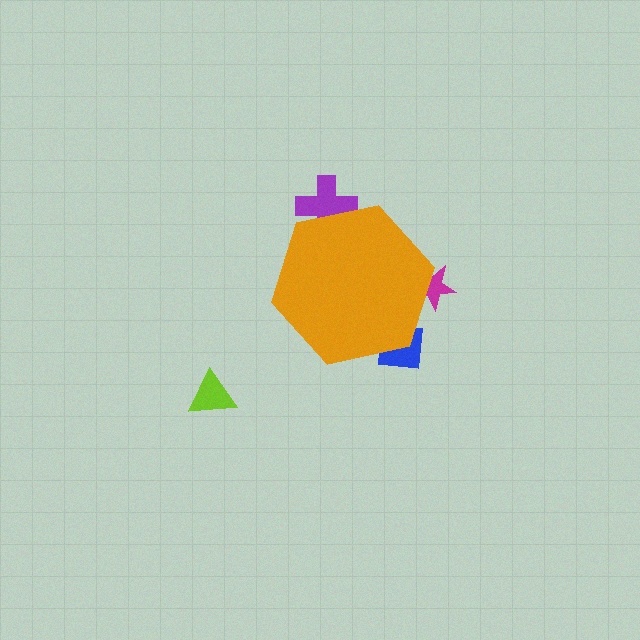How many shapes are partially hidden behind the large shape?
3 shapes are partially hidden.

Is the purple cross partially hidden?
Yes, the purple cross is partially hidden behind the orange hexagon.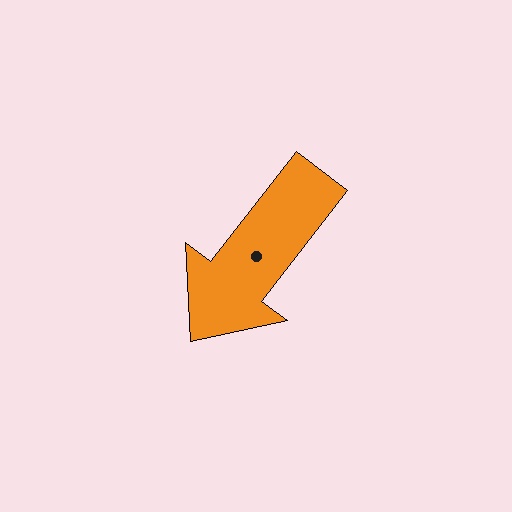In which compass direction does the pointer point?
Southwest.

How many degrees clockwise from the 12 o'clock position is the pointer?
Approximately 218 degrees.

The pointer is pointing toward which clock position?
Roughly 7 o'clock.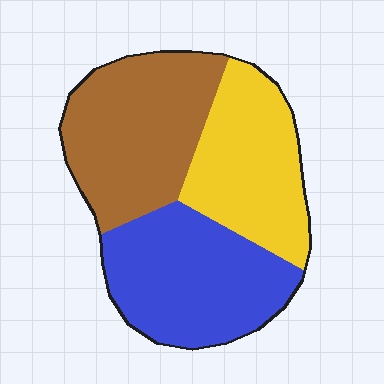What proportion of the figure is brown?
Brown covers about 35% of the figure.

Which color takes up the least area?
Yellow, at roughly 30%.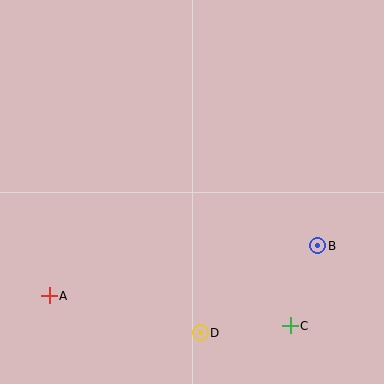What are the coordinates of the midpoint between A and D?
The midpoint between A and D is at (125, 314).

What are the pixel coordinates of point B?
Point B is at (318, 246).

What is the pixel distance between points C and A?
The distance between C and A is 243 pixels.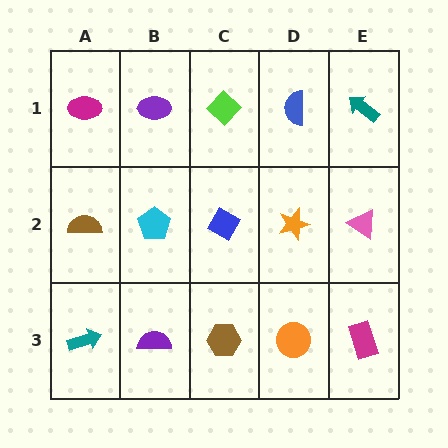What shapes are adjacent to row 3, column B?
A cyan pentagon (row 2, column B), a teal arrow (row 3, column A), a brown hexagon (row 3, column C).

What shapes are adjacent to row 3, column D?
An orange star (row 2, column D), a brown hexagon (row 3, column C), a magenta rectangle (row 3, column E).